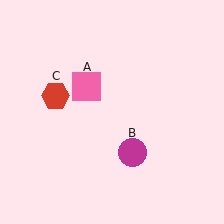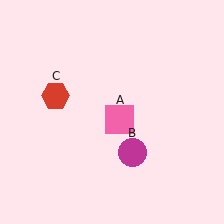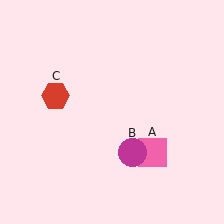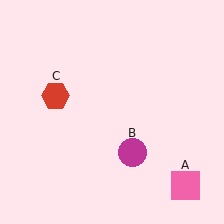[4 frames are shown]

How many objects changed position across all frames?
1 object changed position: pink square (object A).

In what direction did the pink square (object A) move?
The pink square (object A) moved down and to the right.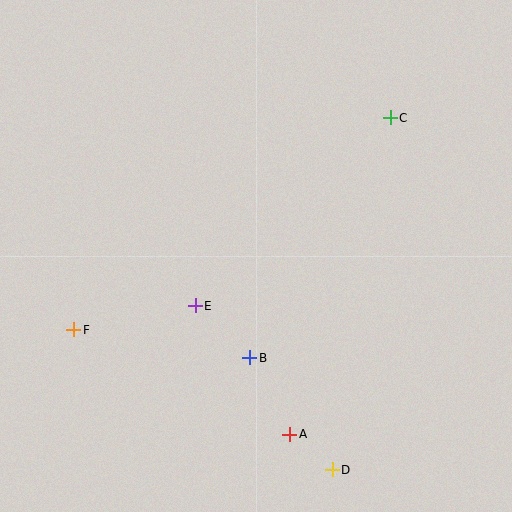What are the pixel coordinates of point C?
Point C is at (390, 118).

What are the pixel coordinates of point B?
Point B is at (250, 358).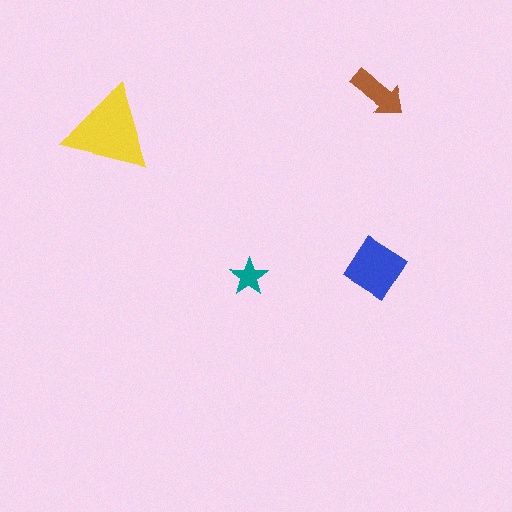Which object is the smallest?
The teal star.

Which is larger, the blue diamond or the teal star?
The blue diamond.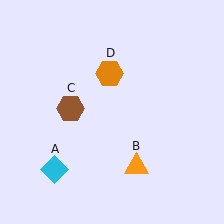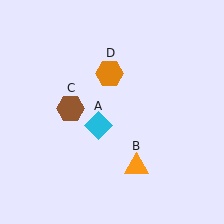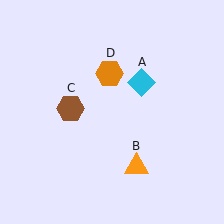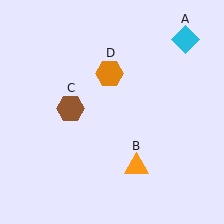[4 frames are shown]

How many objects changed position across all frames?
1 object changed position: cyan diamond (object A).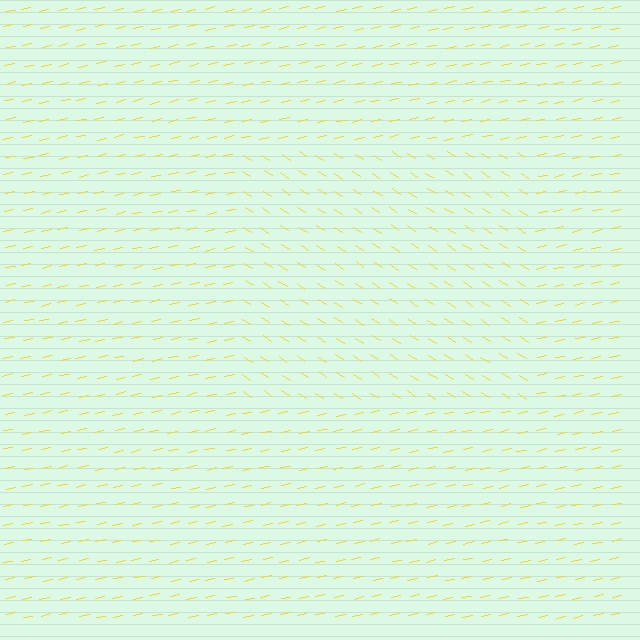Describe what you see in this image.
The image is filled with small yellow line segments. A rectangle region in the image has lines oriented differently from the surrounding lines, creating a visible texture boundary.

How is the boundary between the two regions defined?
The boundary is defined purely by a change in line orientation (approximately 45 degrees difference). All lines are the same color and thickness.